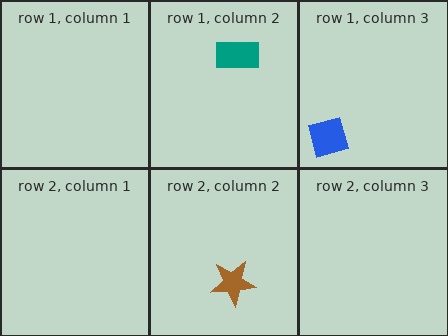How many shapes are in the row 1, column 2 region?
1.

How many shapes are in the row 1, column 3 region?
1.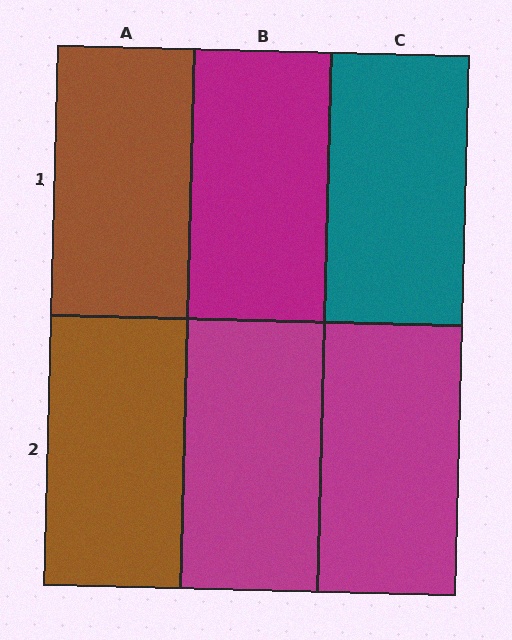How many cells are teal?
1 cell is teal.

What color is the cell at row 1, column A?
Brown.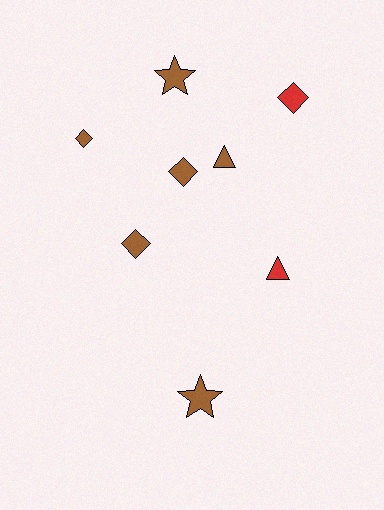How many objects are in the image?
There are 8 objects.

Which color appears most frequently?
Brown, with 6 objects.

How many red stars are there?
There are no red stars.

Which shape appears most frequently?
Diamond, with 4 objects.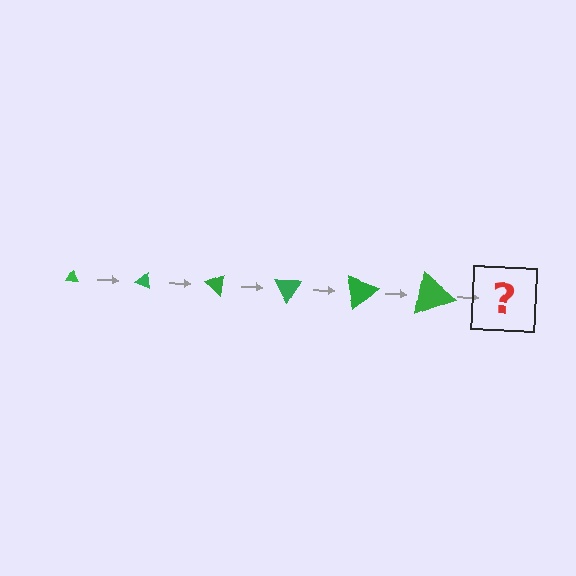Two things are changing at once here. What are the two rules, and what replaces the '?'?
The two rules are that the triangle grows larger each step and it rotates 20 degrees each step. The '?' should be a triangle, larger than the previous one and rotated 120 degrees from the start.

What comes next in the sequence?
The next element should be a triangle, larger than the previous one and rotated 120 degrees from the start.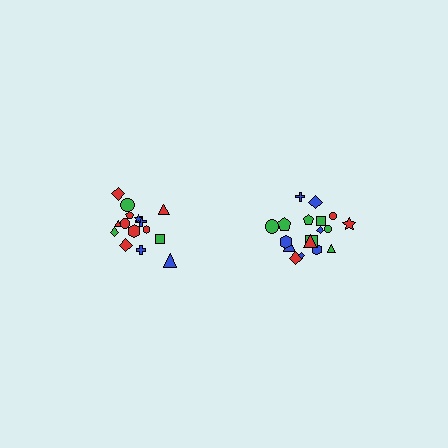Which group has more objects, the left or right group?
The right group.